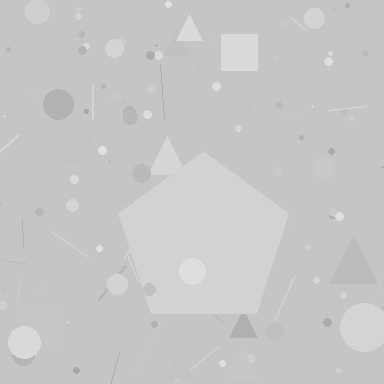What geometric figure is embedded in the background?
A pentagon is embedded in the background.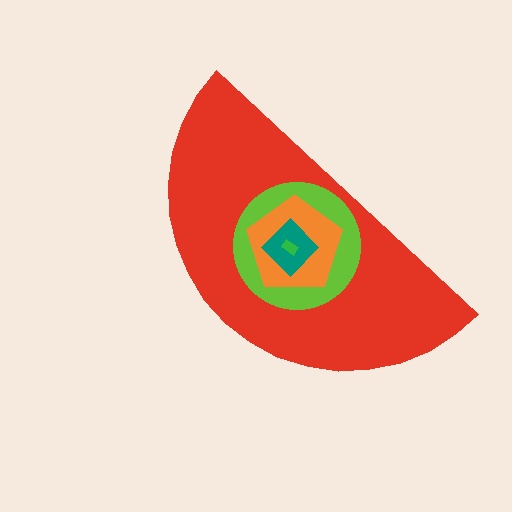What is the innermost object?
The green rectangle.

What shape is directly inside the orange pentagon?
The teal diamond.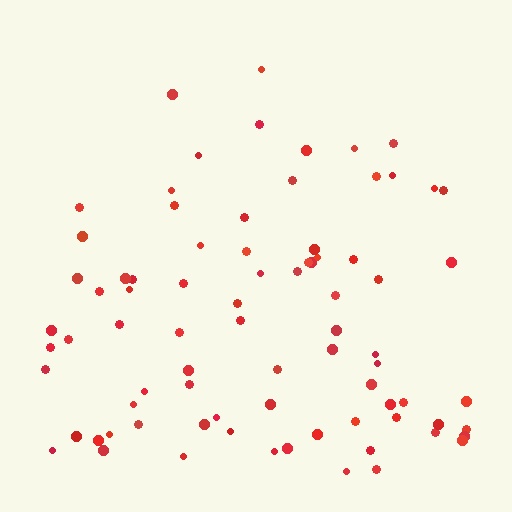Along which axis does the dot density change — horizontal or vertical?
Vertical.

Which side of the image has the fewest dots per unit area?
The top.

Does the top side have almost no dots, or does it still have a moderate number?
Still a moderate number, just noticeably fewer than the bottom.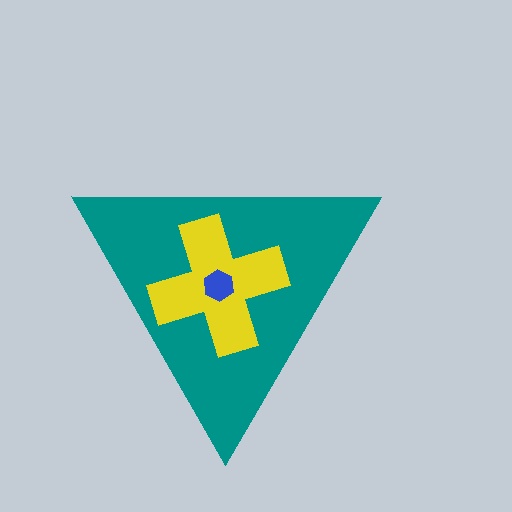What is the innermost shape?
The blue hexagon.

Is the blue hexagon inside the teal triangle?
Yes.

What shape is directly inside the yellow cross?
The blue hexagon.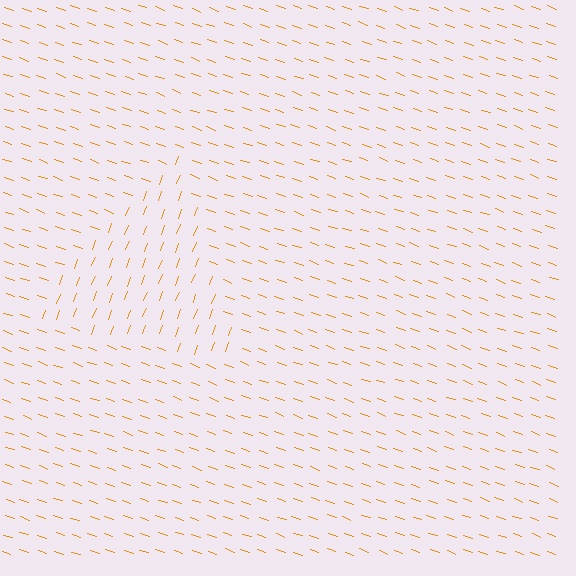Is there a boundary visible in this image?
Yes, there is a texture boundary formed by a change in line orientation.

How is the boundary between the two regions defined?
The boundary is defined purely by a change in line orientation (approximately 88 degrees difference). All lines are the same color and thickness.